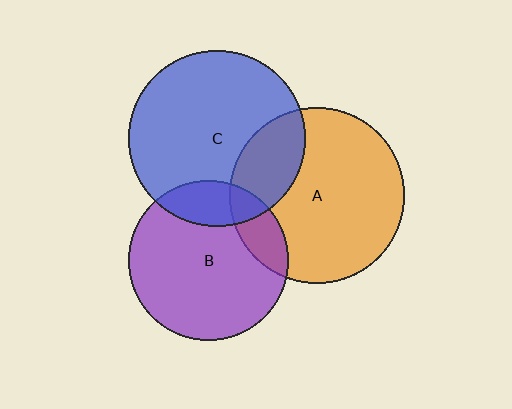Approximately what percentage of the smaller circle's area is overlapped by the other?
Approximately 15%.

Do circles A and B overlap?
Yes.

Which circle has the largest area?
Circle C (blue).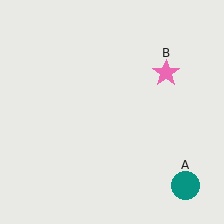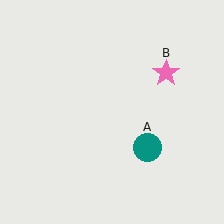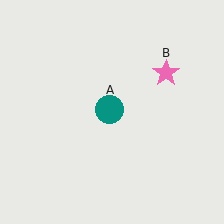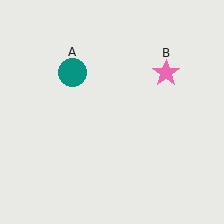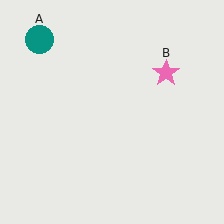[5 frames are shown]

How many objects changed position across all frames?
1 object changed position: teal circle (object A).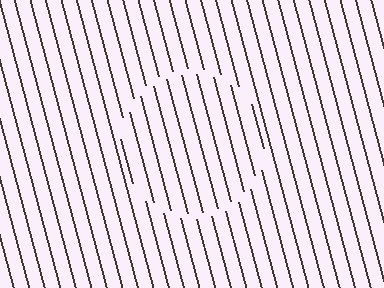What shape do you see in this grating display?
An illusory circle. The interior of the shape contains the same grating, shifted by half a period — the contour is defined by the phase discontinuity where line-ends from the inner and outer gratings abut.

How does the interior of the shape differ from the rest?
The interior of the shape contains the same grating, shifted by half a period — the contour is defined by the phase discontinuity where line-ends from the inner and outer gratings abut.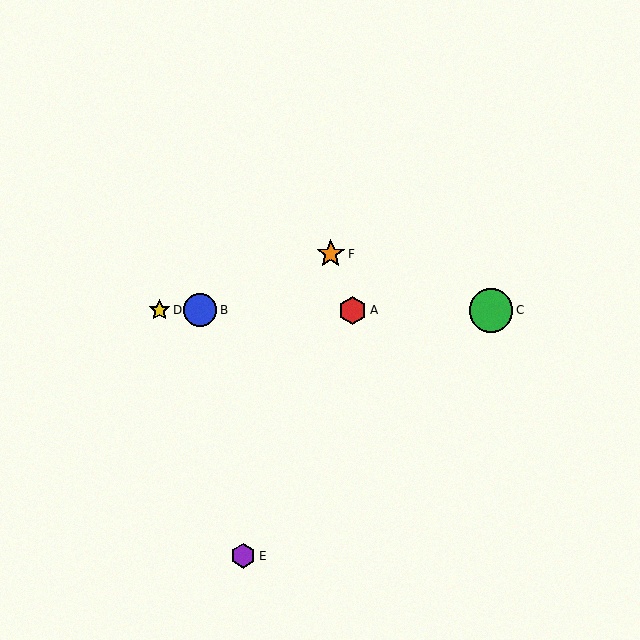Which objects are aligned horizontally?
Objects A, B, C, D are aligned horizontally.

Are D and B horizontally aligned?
Yes, both are at y≈310.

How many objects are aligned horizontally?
4 objects (A, B, C, D) are aligned horizontally.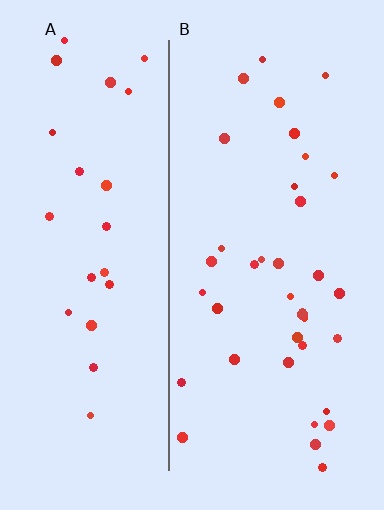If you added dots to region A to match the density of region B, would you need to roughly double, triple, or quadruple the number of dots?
Approximately double.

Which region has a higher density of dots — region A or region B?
B (the right).